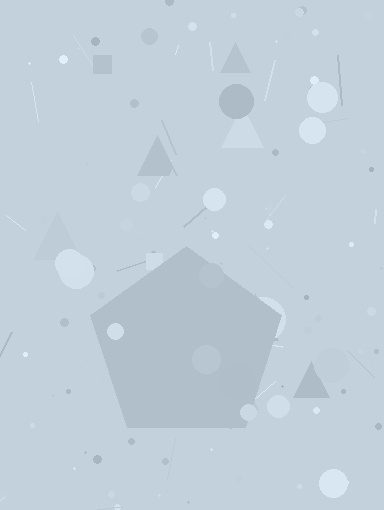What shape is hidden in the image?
A pentagon is hidden in the image.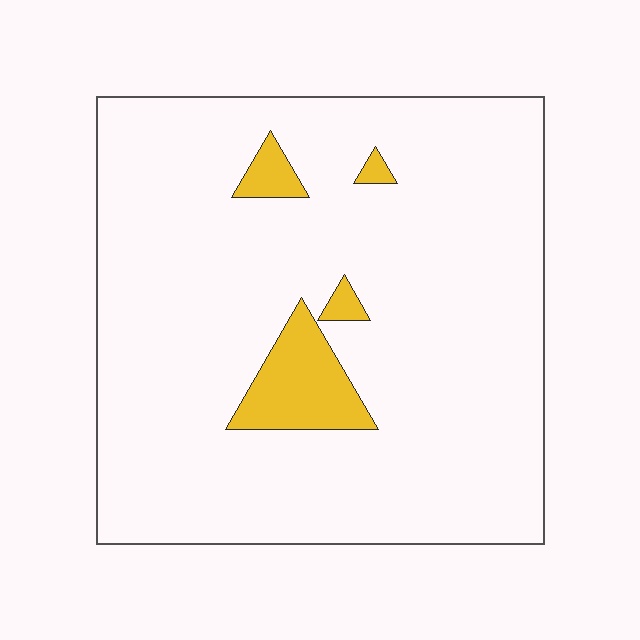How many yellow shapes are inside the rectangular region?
4.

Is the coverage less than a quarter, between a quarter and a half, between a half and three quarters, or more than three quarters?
Less than a quarter.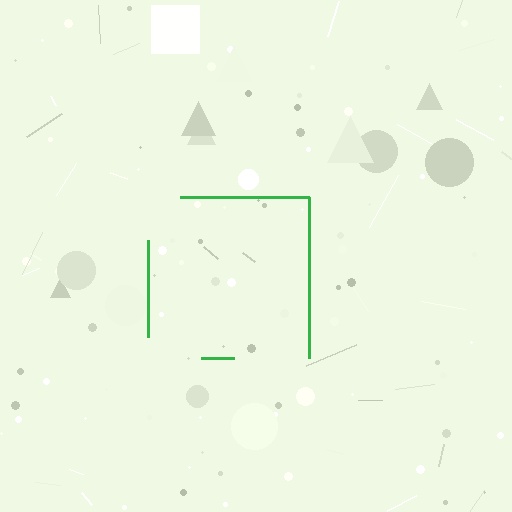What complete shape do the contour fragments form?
The contour fragments form a square.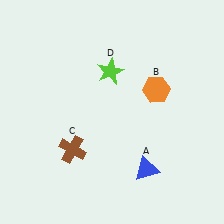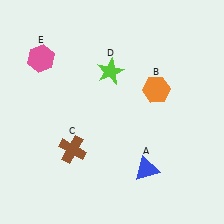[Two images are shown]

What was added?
A pink hexagon (E) was added in Image 2.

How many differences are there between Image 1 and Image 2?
There is 1 difference between the two images.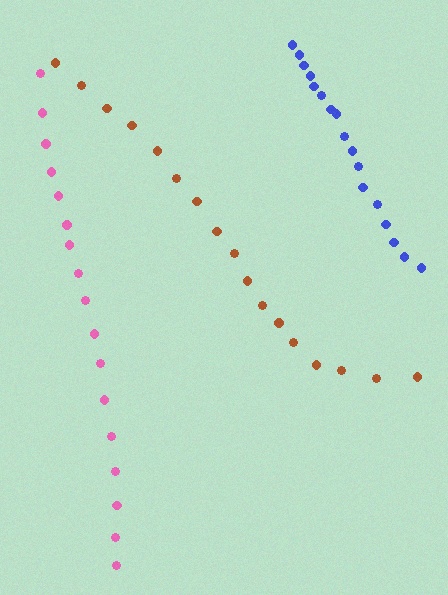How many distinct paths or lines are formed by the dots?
There are 3 distinct paths.